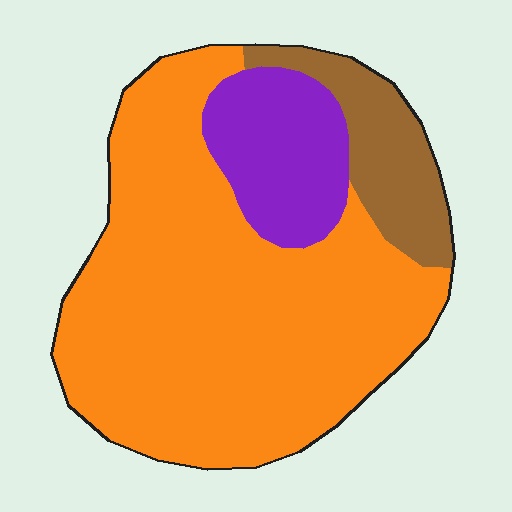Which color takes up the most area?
Orange, at roughly 70%.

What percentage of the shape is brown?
Brown takes up about one eighth (1/8) of the shape.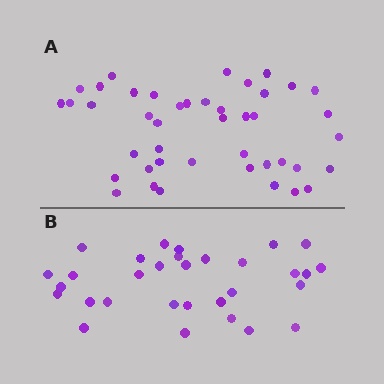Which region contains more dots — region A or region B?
Region A (the top region) has more dots.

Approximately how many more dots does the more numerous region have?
Region A has roughly 12 or so more dots than region B.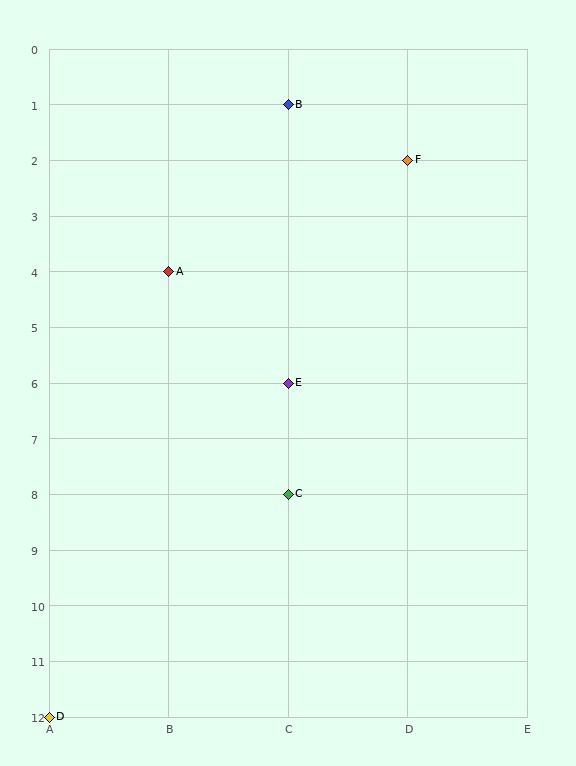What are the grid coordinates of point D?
Point D is at grid coordinates (A, 12).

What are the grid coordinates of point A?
Point A is at grid coordinates (B, 4).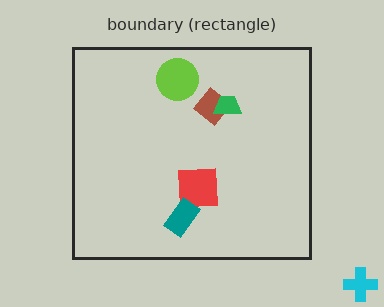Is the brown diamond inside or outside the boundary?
Inside.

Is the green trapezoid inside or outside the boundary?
Inside.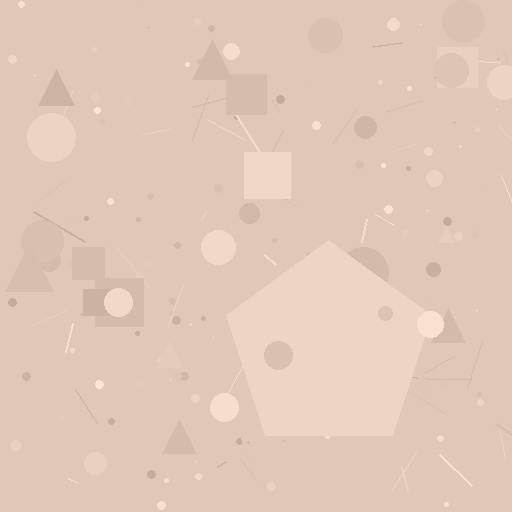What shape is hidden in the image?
A pentagon is hidden in the image.